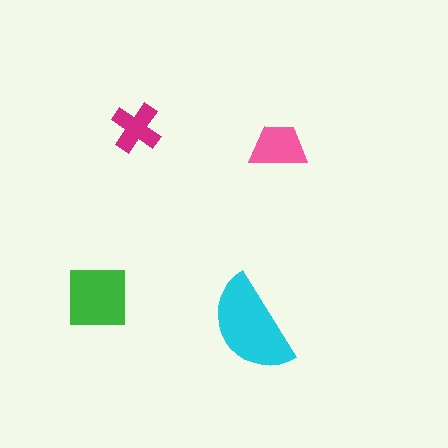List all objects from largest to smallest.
The cyan semicircle, the green square, the pink trapezoid, the magenta cross.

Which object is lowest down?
The cyan semicircle is bottommost.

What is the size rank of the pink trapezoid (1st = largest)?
3rd.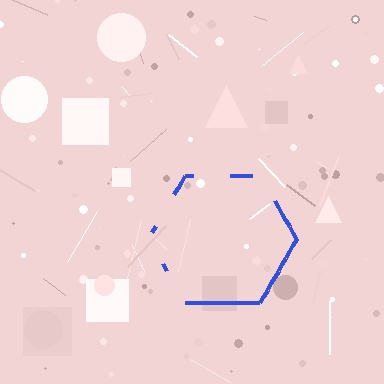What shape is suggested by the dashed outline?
The dashed outline suggests a hexagon.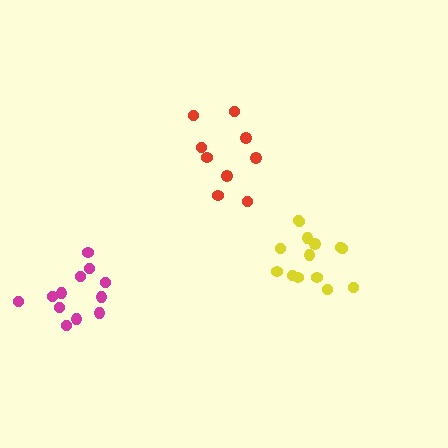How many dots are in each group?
Group 1: 14 dots, Group 2: 12 dots, Group 3: 9 dots (35 total).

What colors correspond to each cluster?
The clusters are colored: yellow, magenta, red.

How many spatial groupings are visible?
There are 3 spatial groupings.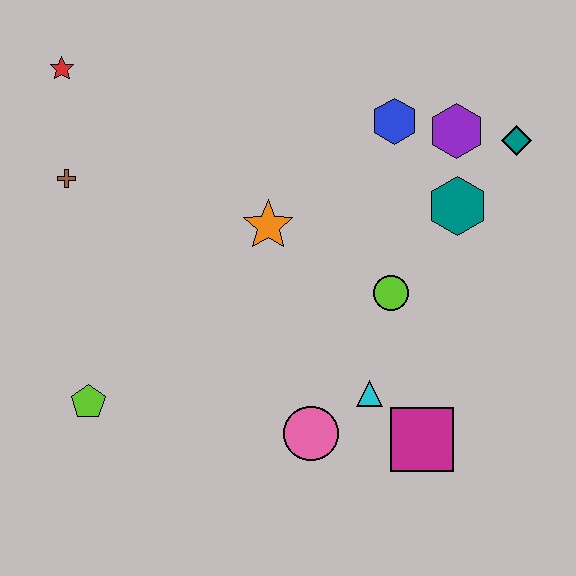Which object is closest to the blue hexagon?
The purple hexagon is closest to the blue hexagon.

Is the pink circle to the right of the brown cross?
Yes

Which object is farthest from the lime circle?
The red star is farthest from the lime circle.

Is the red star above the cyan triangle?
Yes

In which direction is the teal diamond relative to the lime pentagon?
The teal diamond is to the right of the lime pentagon.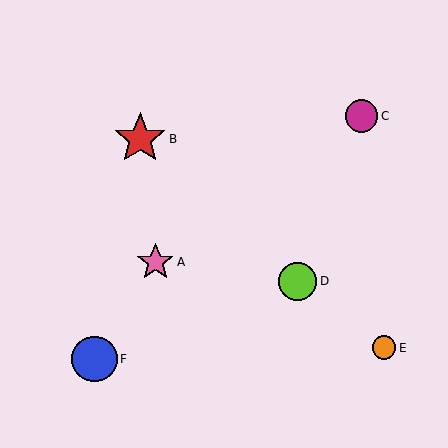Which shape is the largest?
The red star (labeled B) is the largest.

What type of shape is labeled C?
Shape C is a magenta circle.